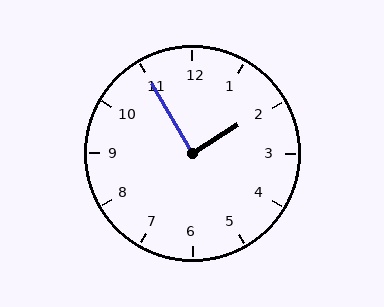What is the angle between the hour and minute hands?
Approximately 88 degrees.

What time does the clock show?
1:55.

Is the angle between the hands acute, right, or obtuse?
It is right.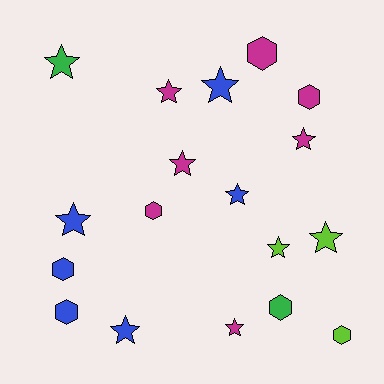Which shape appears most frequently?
Star, with 11 objects.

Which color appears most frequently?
Magenta, with 7 objects.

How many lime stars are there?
There are 2 lime stars.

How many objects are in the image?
There are 18 objects.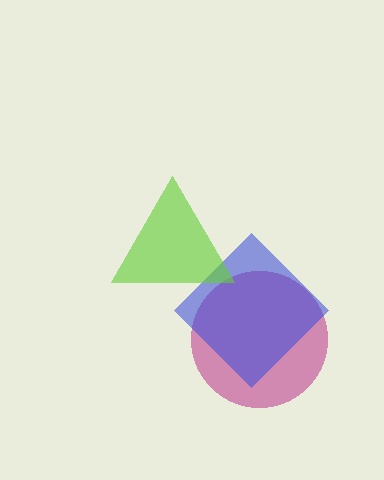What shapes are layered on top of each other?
The layered shapes are: a magenta circle, a blue diamond, a lime triangle.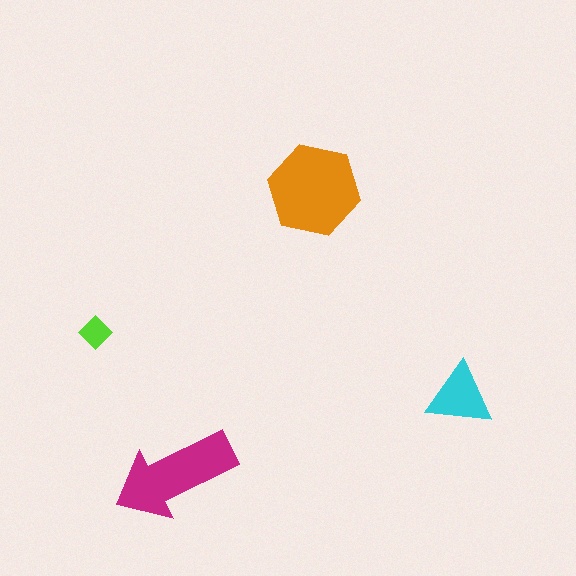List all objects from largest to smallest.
The orange hexagon, the magenta arrow, the cyan triangle, the lime diamond.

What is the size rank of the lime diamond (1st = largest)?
4th.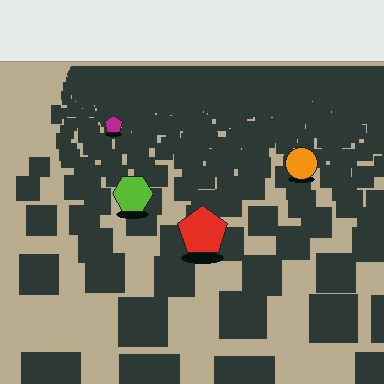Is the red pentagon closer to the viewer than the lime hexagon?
Yes. The red pentagon is closer — you can tell from the texture gradient: the ground texture is coarser near it.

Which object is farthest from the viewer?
The magenta pentagon is farthest from the viewer. It appears smaller and the ground texture around it is denser.